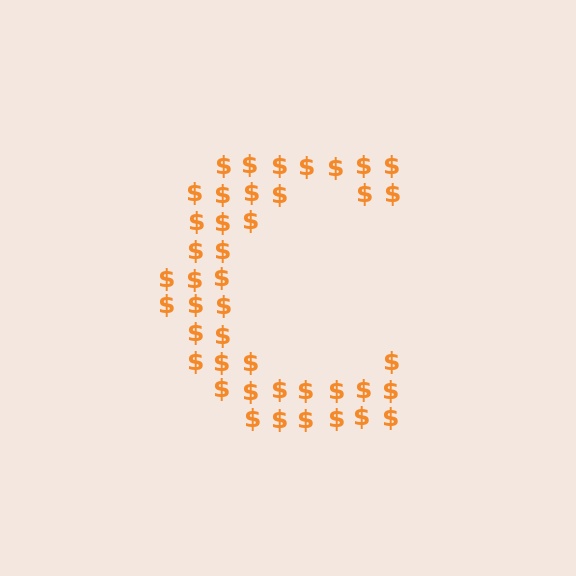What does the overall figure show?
The overall figure shows the letter C.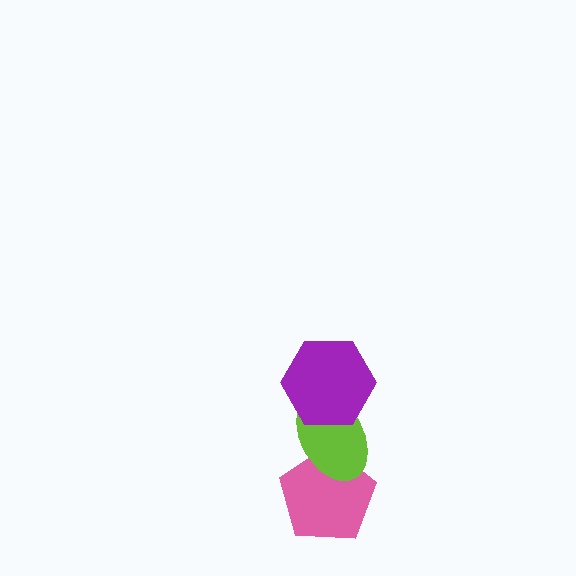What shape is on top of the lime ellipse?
The purple hexagon is on top of the lime ellipse.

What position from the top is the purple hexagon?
The purple hexagon is 1st from the top.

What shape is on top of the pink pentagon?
The lime ellipse is on top of the pink pentagon.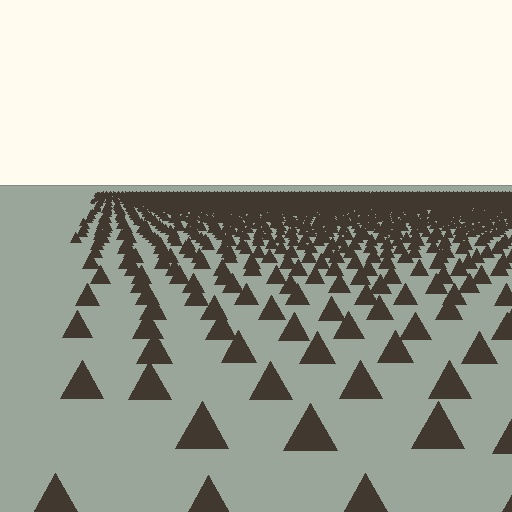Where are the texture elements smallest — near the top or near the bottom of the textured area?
Near the top.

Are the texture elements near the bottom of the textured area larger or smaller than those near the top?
Larger. Near the bottom, elements are closer to the viewer and appear at a bigger on-screen size.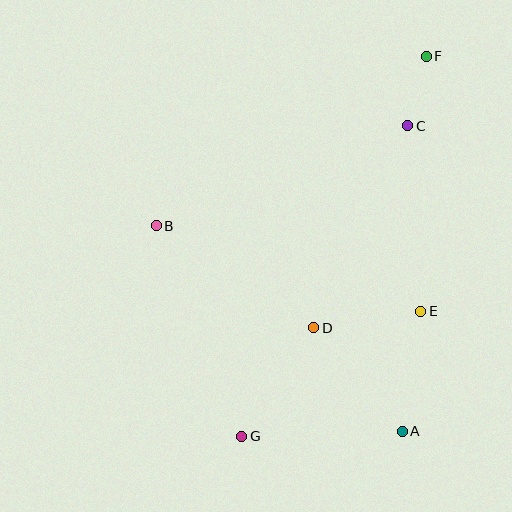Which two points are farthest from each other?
Points F and G are farthest from each other.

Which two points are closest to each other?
Points C and F are closest to each other.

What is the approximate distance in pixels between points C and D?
The distance between C and D is approximately 223 pixels.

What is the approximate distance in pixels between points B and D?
The distance between B and D is approximately 188 pixels.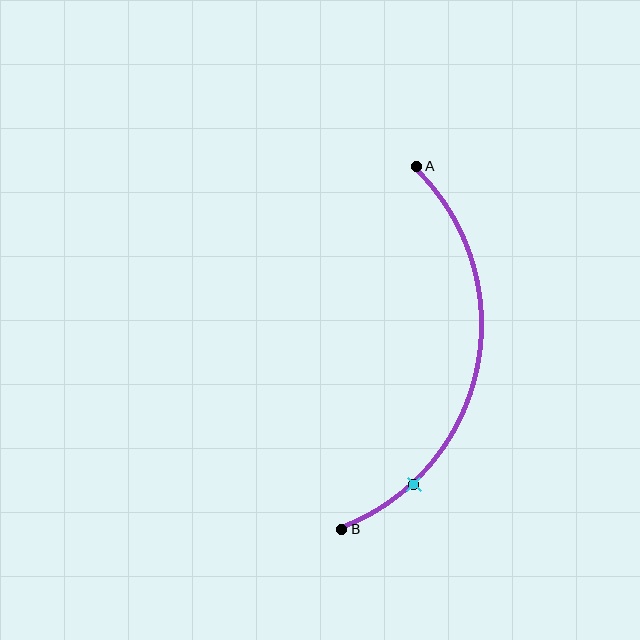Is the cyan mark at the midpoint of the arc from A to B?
No. The cyan mark lies on the arc but is closer to endpoint B. The arc midpoint would be at the point on the curve equidistant along the arc from both A and B.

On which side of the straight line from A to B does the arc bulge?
The arc bulges to the right of the straight line connecting A and B.